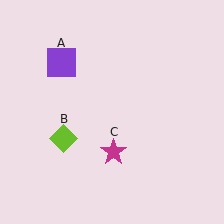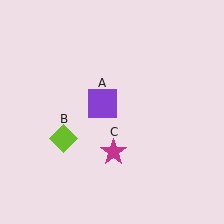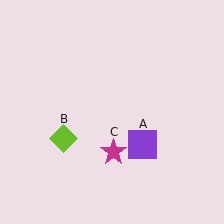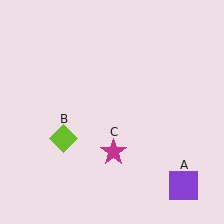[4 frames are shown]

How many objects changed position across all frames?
1 object changed position: purple square (object A).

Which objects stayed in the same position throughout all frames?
Lime diamond (object B) and magenta star (object C) remained stationary.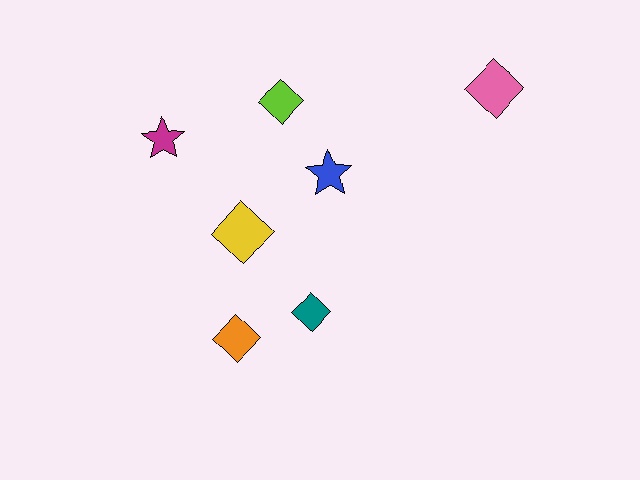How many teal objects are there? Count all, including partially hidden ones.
There is 1 teal object.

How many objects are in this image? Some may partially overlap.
There are 7 objects.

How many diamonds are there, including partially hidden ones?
There are 5 diamonds.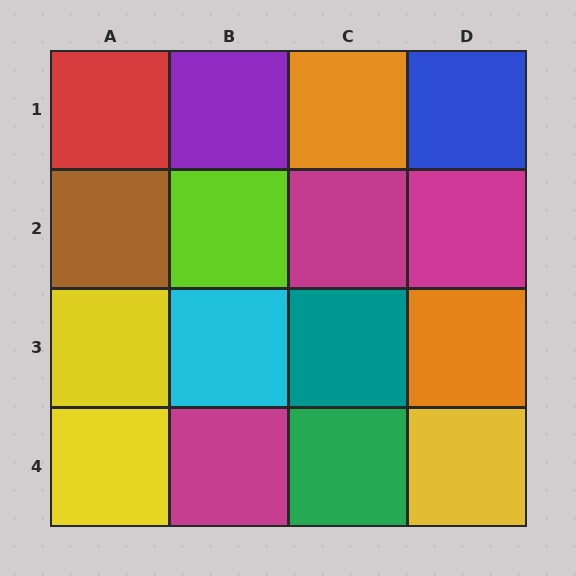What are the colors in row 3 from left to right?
Yellow, cyan, teal, orange.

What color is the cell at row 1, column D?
Blue.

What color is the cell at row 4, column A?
Yellow.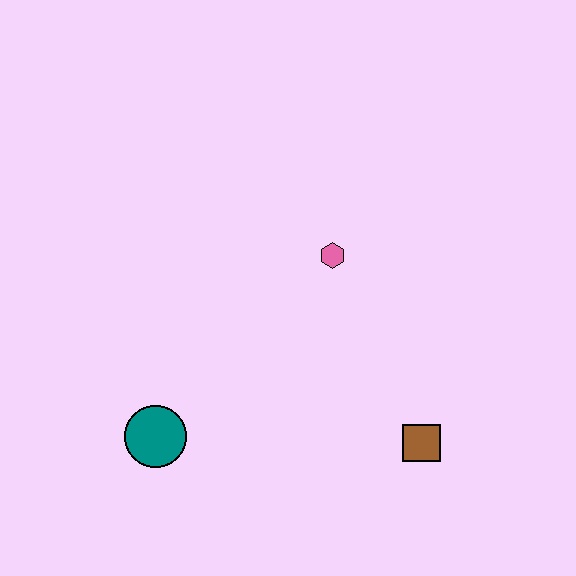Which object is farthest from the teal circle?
The brown square is farthest from the teal circle.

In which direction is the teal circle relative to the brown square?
The teal circle is to the left of the brown square.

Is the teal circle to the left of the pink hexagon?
Yes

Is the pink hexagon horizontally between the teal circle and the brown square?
Yes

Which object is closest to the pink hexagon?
The brown square is closest to the pink hexagon.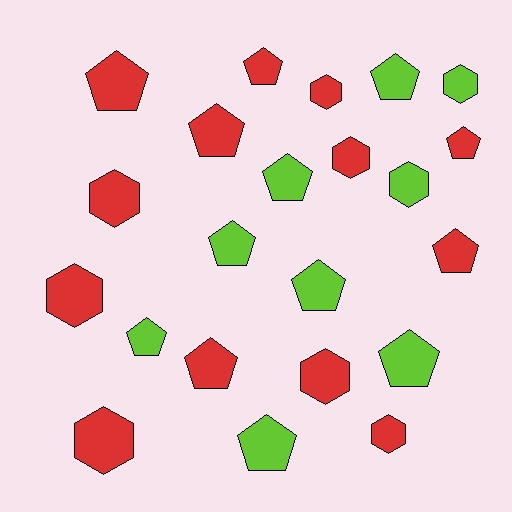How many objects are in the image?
There are 22 objects.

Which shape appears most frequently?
Pentagon, with 13 objects.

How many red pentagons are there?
There are 6 red pentagons.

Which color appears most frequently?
Red, with 13 objects.